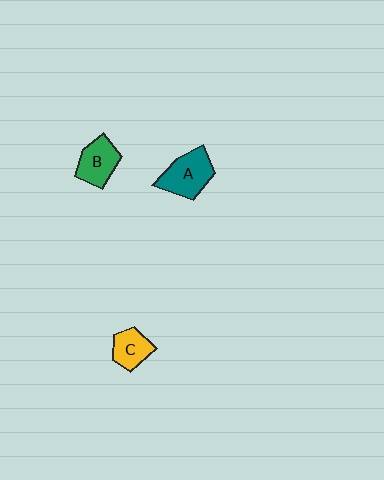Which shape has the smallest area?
Shape C (yellow).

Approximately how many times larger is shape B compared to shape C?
Approximately 1.2 times.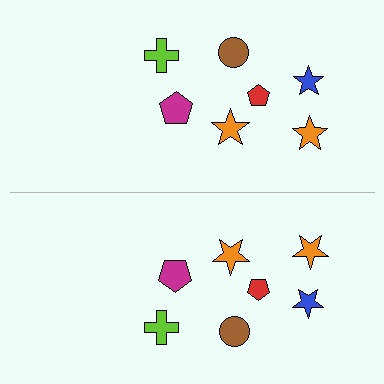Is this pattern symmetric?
Yes, this pattern has bilateral (reflection) symmetry.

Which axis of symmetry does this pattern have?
The pattern has a horizontal axis of symmetry running through the center of the image.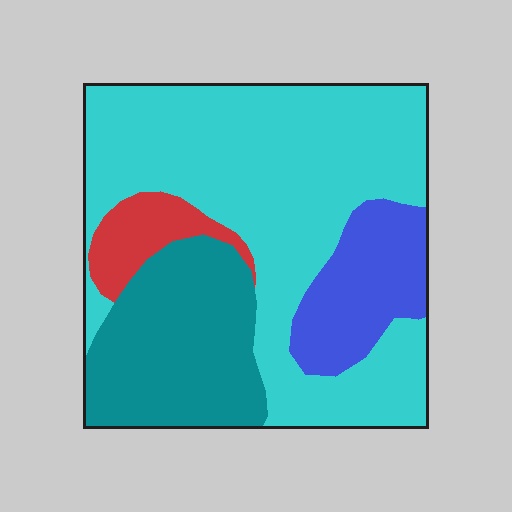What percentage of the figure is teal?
Teal covers 24% of the figure.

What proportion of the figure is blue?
Blue takes up about one eighth (1/8) of the figure.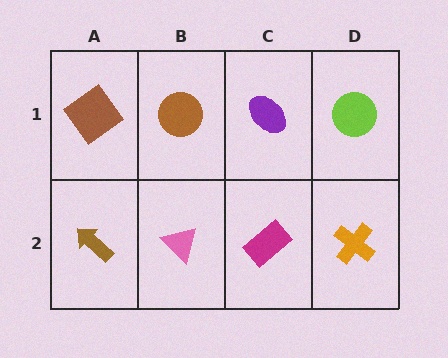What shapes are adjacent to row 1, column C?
A magenta rectangle (row 2, column C), a brown circle (row 1, column B), a lime circle (row 1, column D).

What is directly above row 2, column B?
A brown circle.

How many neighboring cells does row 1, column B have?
3.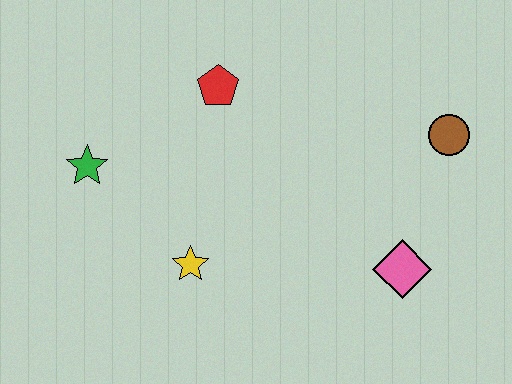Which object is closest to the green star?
The yellow star is closest to the green star.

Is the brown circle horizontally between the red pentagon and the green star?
No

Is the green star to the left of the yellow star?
Yes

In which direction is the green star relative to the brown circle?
The green star is to the left of the brown circle.